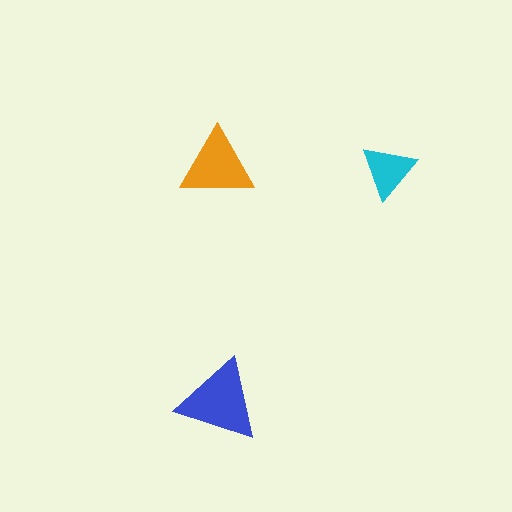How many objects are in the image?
There are 3 objects in the image.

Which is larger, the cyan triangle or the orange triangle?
The orange one.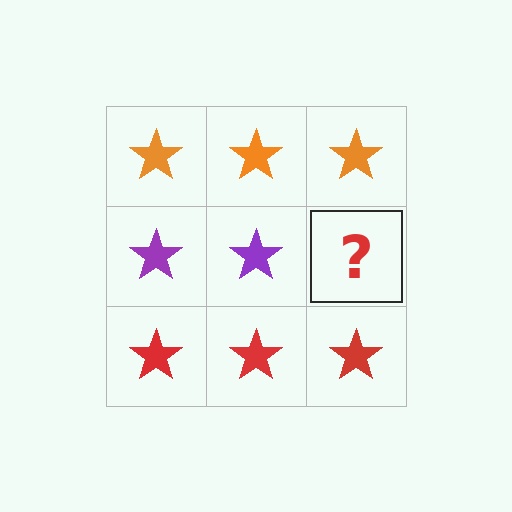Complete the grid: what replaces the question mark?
The question mark should be replaced with a purple star.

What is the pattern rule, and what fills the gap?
The rule is that each row has a consistent color. The gap should be filled with a purple star.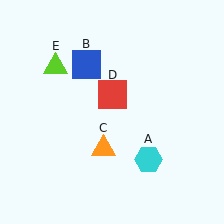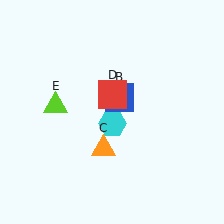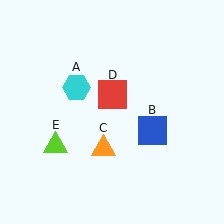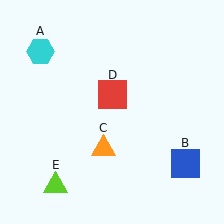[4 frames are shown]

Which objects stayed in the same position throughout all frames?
Orange triangle (object C) and red square (object D) remained stationary.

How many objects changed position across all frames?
3 objects changed position: cyan hexagon (object A), blue square (object B), lime triangle (object E).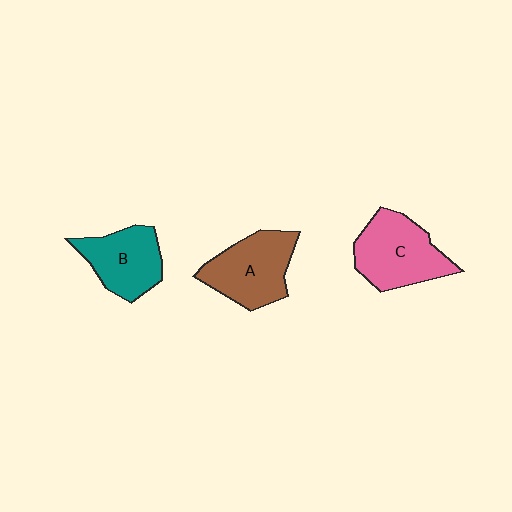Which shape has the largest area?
Shape C (pink).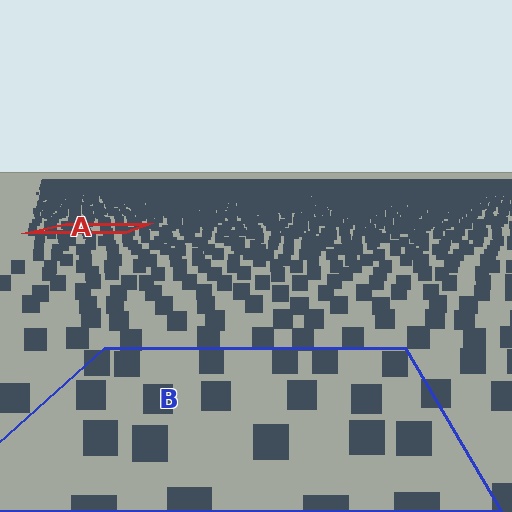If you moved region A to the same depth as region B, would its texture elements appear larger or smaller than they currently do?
They would appear larger. At a closer depth, the same texture elements are projected at a bigger on-screen size.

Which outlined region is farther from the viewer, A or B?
Region A is farther from the viewer — the texture elements inside it appear smaller and more densely packed.